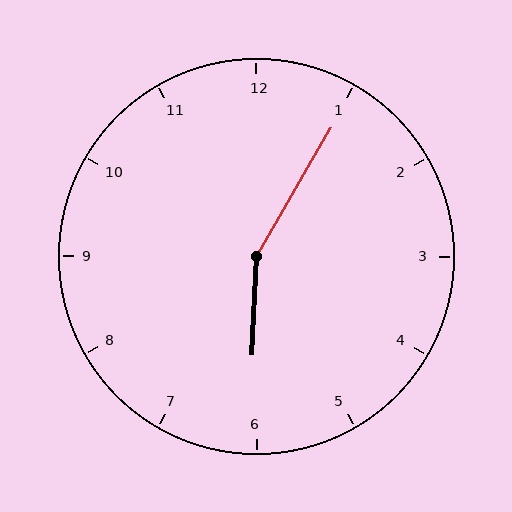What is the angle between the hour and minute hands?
Approximately 152 degrees.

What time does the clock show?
6:05.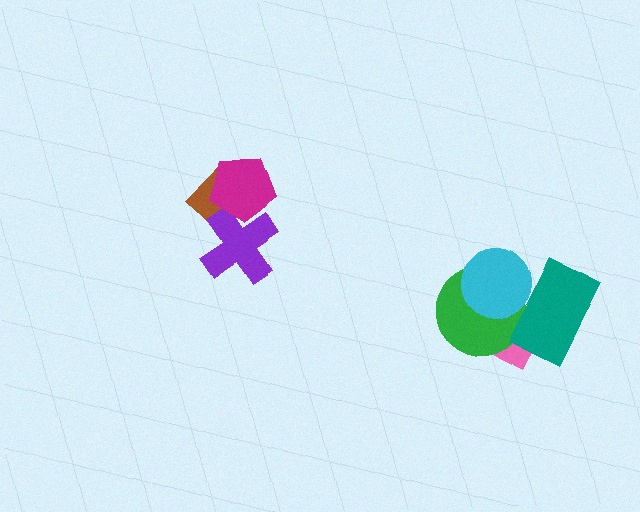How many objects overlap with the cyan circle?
3 objects overlap with the cyan circle.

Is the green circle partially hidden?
Yes, it is partially covered by another shape.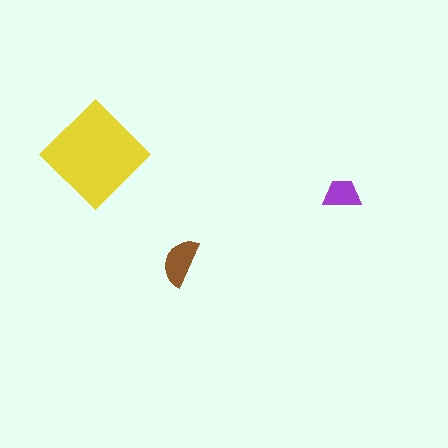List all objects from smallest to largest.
The purple trapezoid, the brown semicircle, the yellow diamond.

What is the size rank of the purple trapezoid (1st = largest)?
3rd.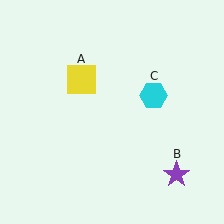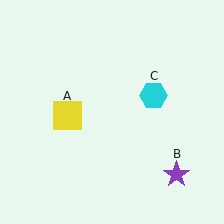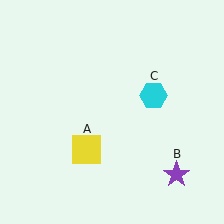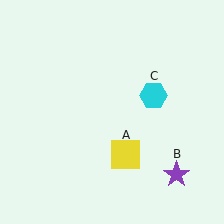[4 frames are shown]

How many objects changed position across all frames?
1 object changed position: yellow square (object A).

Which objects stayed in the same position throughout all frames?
Purple star (object B) and cyan hexagon (object C) remained stationary.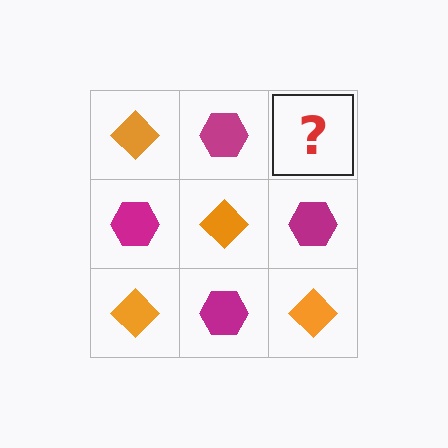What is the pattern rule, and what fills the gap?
The rule is that it alternates orange diamond and magenta hexagon in a checkerboard pattern. The gap should be filled with an orange diamond.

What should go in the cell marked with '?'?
The missing cell should contain an orange diamond.